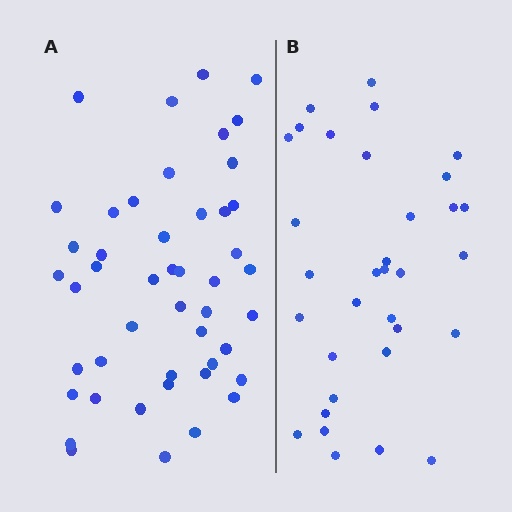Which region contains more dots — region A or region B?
Region A (the left region) has more dots.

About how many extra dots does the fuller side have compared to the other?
Region A has approximately 15 more dots than region B.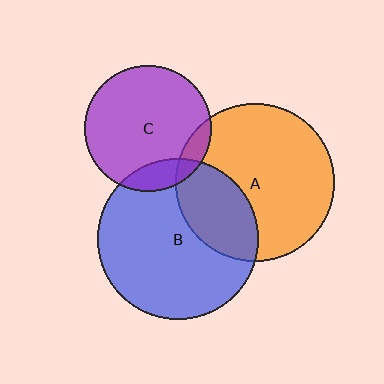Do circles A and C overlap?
Yes.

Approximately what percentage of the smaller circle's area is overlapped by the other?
Approximately 10%.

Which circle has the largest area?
Circle B (blue).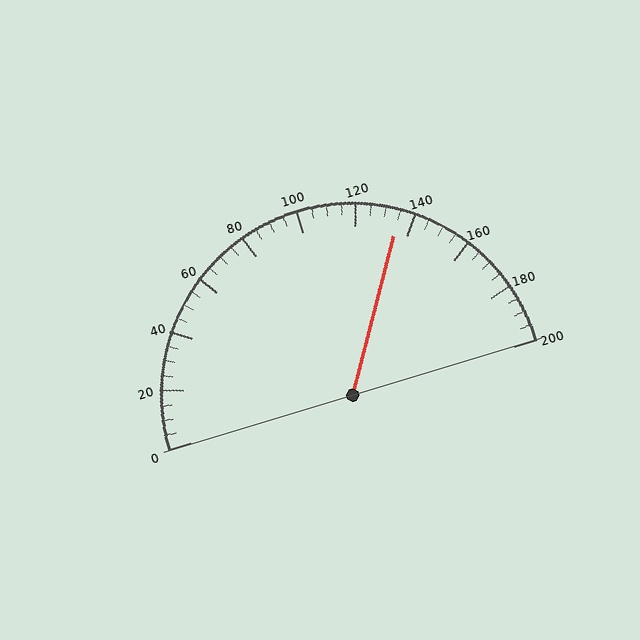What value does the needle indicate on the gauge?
The needle indicates approximately 135.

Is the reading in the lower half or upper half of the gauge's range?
The reading is in the upper half of the range (0 to 200).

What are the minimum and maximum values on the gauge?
The gauge ranges from 0 to 200.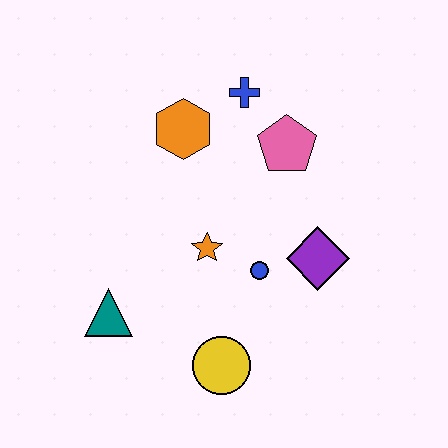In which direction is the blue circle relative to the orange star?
The blue circle is to the right of the orange star.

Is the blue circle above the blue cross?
No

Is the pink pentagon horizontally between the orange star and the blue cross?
No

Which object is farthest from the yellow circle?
The blue cross is farthest from the yellow circle.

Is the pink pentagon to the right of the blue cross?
Yes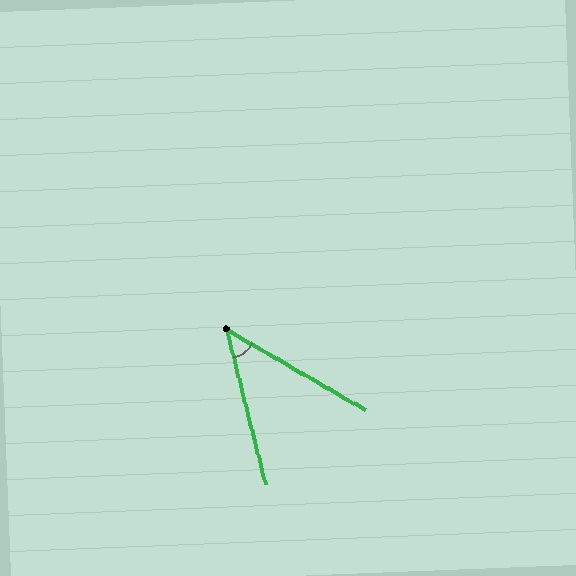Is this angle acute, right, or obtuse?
It is acute.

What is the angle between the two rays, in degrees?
Approximately 46 degrees.